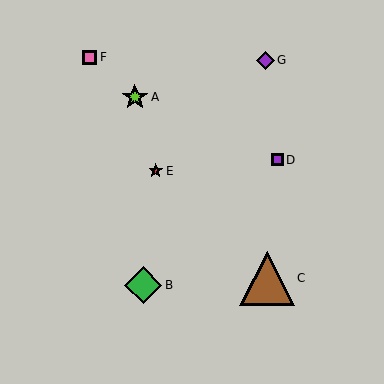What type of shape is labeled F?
Shape F is a pink square.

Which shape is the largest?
The brown triangle (labeled C) is the largest.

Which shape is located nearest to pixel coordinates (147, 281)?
The green diamond (labeled B) at (143, 285) is nearest to that location.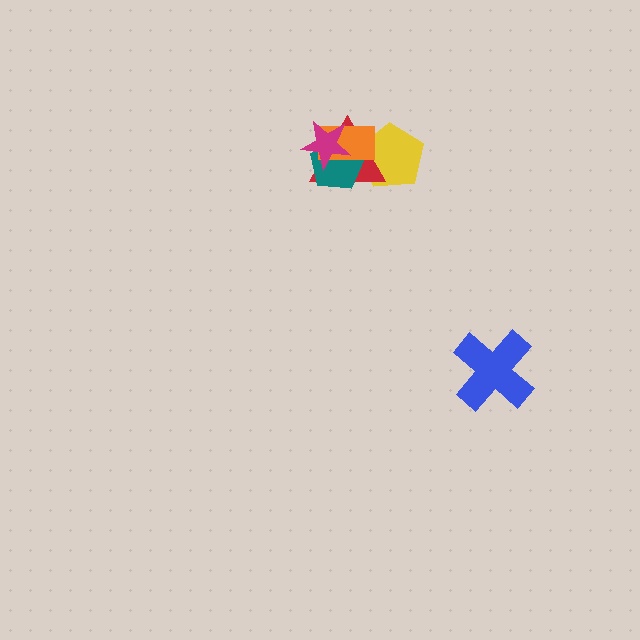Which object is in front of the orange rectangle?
The magenta star is in front of the orange rectangle.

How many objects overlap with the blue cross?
0 objects overlap with the blue cross.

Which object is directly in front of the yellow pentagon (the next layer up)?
The red triangle is directly in front of the yellow pentagon.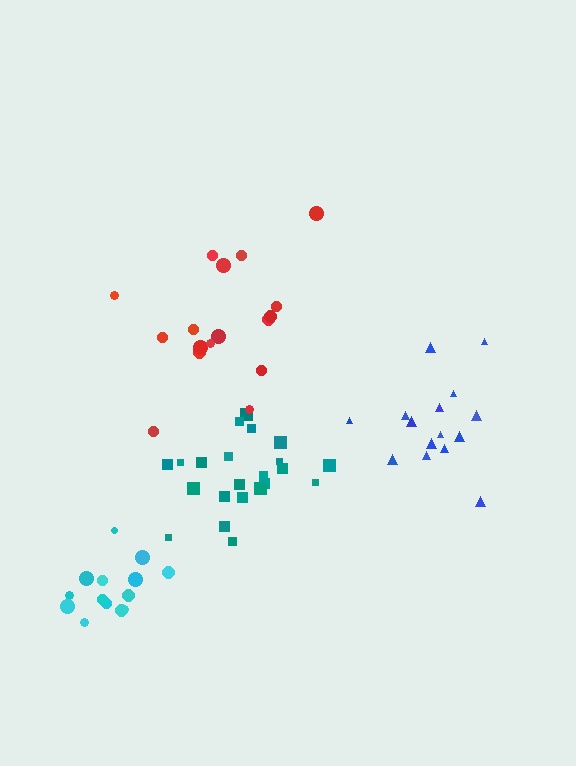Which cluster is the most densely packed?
Cyan.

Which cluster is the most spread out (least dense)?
Blue.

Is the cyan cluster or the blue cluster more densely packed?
Cyan.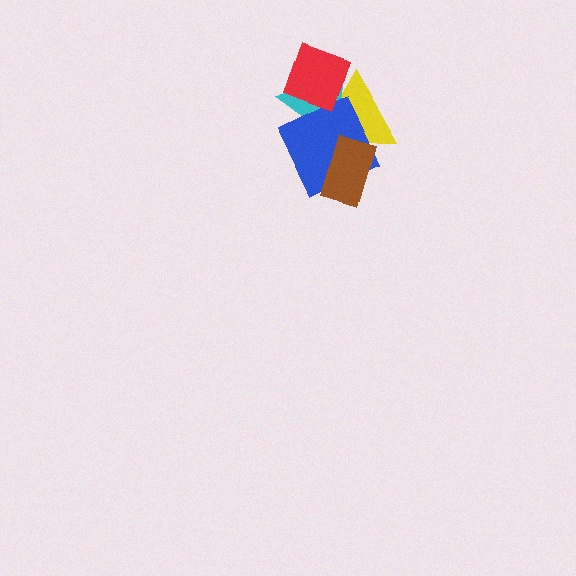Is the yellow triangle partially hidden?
Yes, it is partially covered by another shape.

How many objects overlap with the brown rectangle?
2 objects overlap with the brown rectangle.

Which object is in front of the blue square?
The brown rectangle is in front of the blue square.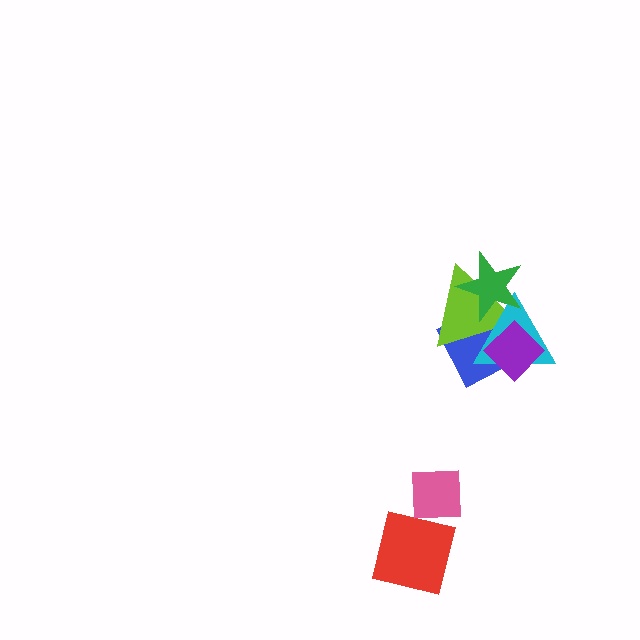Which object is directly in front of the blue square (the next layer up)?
The lime triangle is directly in front of the blue square.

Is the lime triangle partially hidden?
Yes, it is partially covered by another shape.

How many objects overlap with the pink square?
0 objects overlap with the pink square.